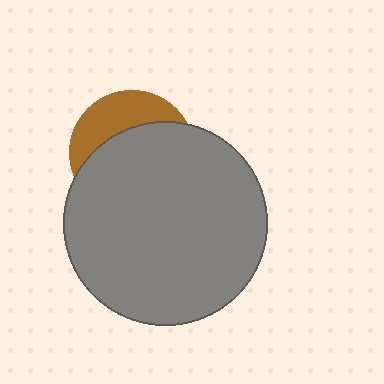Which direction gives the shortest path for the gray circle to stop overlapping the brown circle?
Moving down gives the shortest separation.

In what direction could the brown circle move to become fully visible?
The brown circle could move up. That would shift it out from behind the gray circle entirely.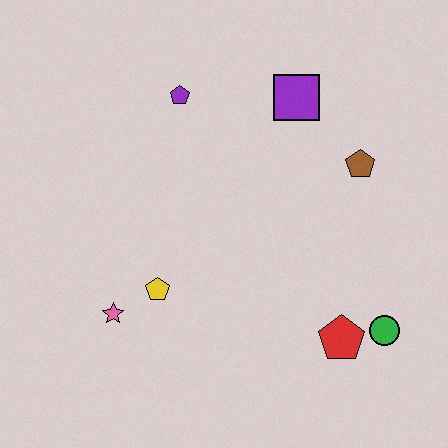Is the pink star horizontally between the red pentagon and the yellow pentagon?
No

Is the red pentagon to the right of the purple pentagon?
Yes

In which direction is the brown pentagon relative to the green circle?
The brown pentagon is above the green circle.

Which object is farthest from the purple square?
The pink star is farthest from the purple square.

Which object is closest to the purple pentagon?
The purple square is closest to the purple pentagon.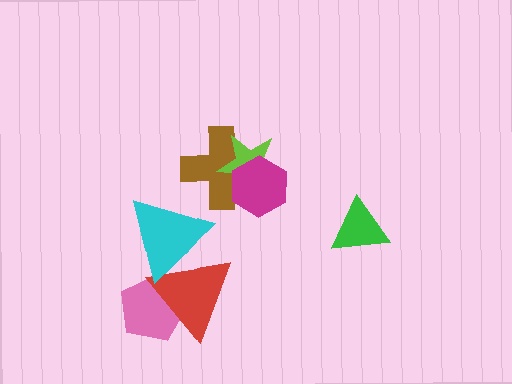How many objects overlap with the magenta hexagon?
2 objects overlap with the magenta hexagon.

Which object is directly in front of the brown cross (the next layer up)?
The lime star is directly in front of the brown cross.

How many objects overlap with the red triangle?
2 objects overlap with the red triangle.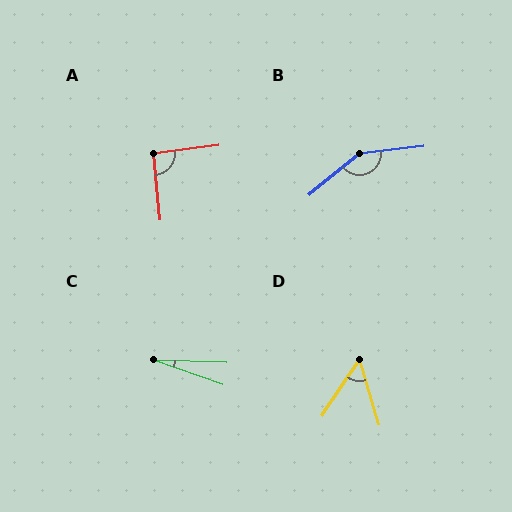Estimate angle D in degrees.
Approximately 50 degrees.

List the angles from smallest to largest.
C (17°), D (50°), A (91°), B (147°).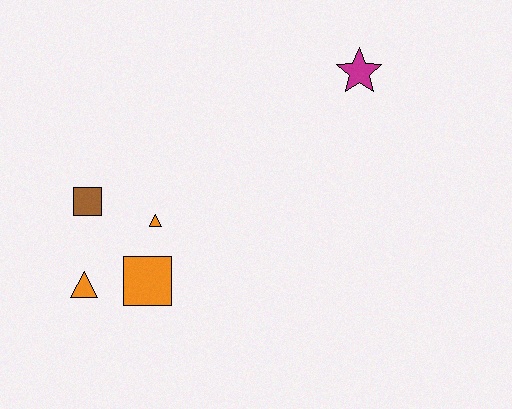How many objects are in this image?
There are 5 objects.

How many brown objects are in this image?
There is 1 brown object.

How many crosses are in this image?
There are no crosses.